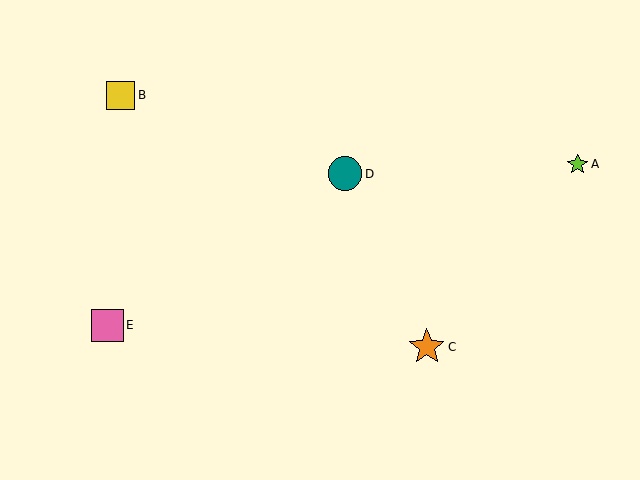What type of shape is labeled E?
Shape E is a pink square.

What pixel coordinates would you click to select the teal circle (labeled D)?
Click at (345, 174) to select the teal circle D.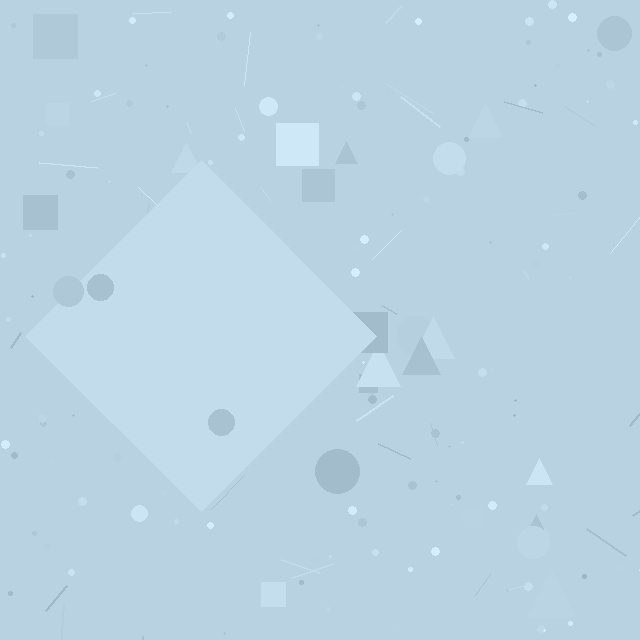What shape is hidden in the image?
A diamond is hidden in the image.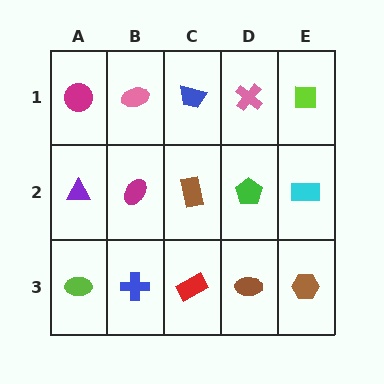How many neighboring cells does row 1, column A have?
2.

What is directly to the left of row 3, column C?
A blue cross.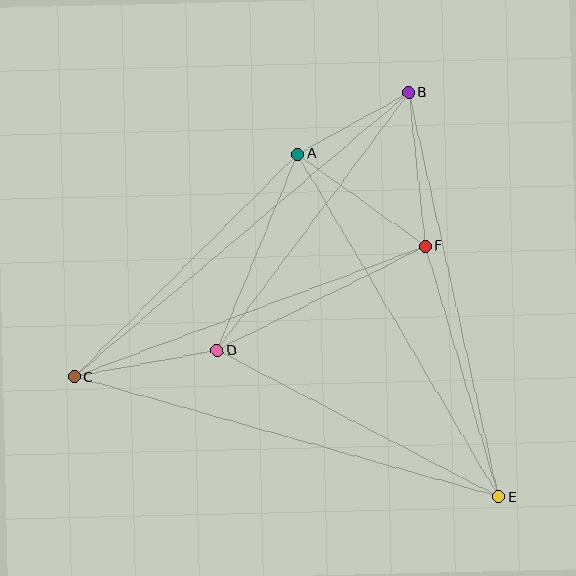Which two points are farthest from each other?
Points C and E are farthest from each other.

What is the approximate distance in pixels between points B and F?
The distance between B and F is approximately 155 pixels.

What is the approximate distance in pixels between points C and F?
The distance between C and F is approximately 375 pixels.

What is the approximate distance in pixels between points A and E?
The distance between A and E is approximately 398 pixels.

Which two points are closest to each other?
Points A and B are closest to each other.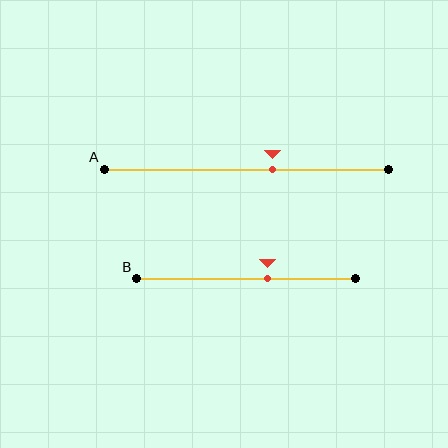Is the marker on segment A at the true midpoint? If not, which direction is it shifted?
No, the marker on segment A is shifted to the right by about 9% of the segment length.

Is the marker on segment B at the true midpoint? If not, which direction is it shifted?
No, the marker on segment B is shifted to the right by about 10% of the segment length.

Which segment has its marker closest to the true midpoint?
Segment A has its marker closest to the true midpoint.